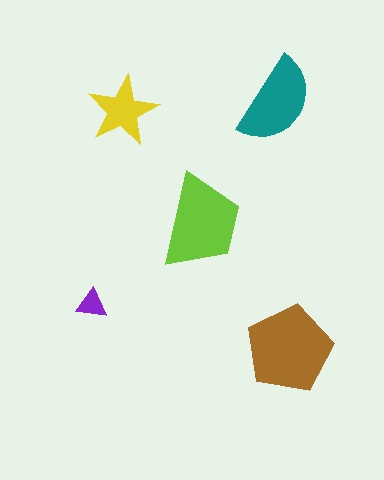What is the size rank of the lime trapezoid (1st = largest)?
2nd.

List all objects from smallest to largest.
The purple triangle, the yellow star, the teal semicircle, the lime trapezoid, the brown pentagon.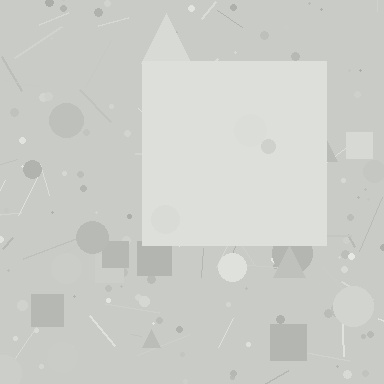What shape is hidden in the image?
A square is hidden in the image.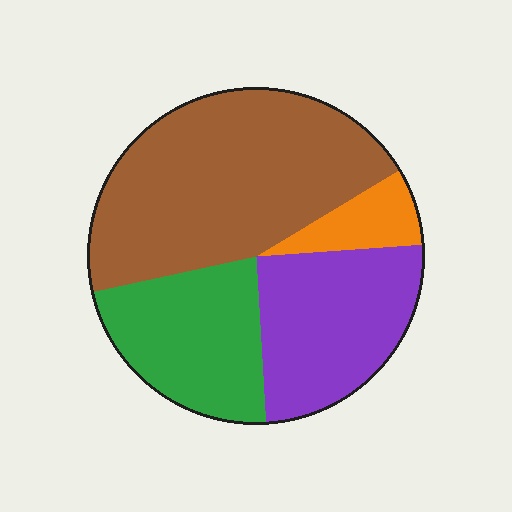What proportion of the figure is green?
Green takes up about one quarter (1/4) of the figure.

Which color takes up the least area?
Orange, at roughly 5%.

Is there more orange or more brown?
Brown.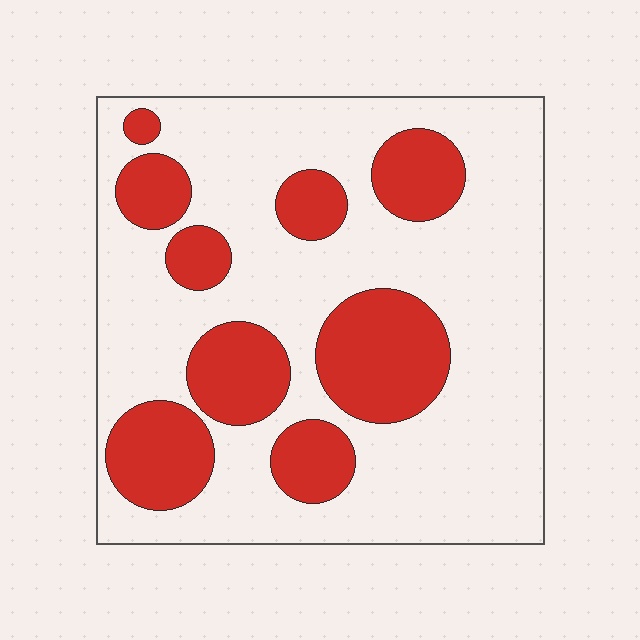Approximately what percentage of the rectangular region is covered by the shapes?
Approximately 30%.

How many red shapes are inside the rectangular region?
9.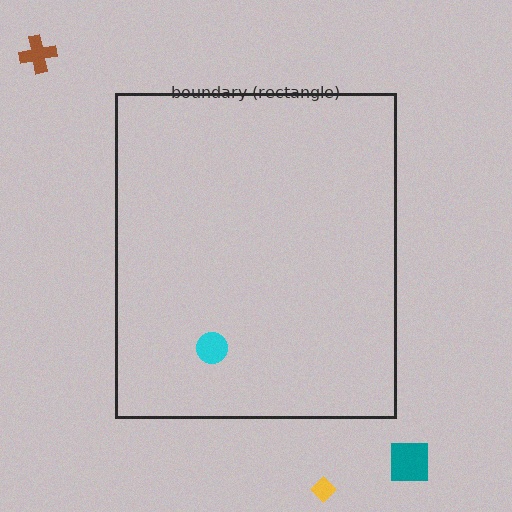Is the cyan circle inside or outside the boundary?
Inside.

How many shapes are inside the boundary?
1 inside, 3 outside.